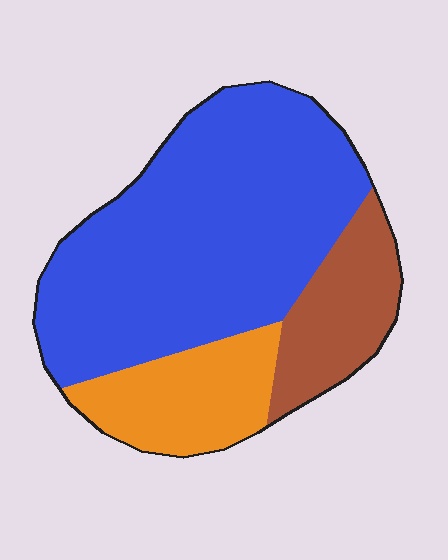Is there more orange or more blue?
Blue.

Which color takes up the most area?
Blue, at roughly 65%.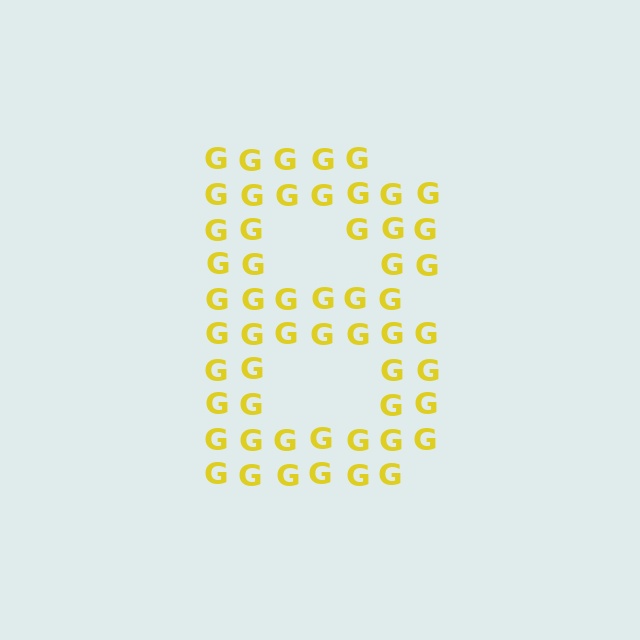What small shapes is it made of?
It is made of small letter G's.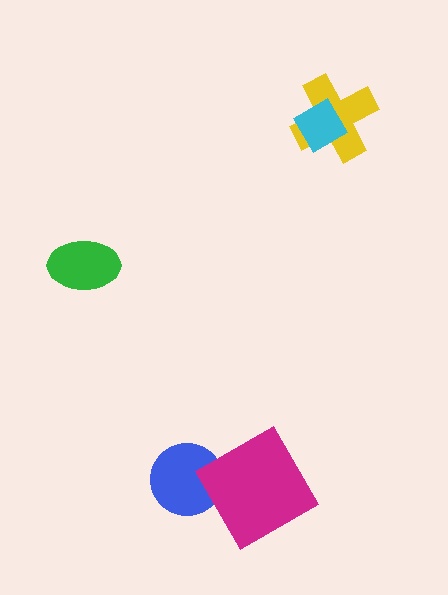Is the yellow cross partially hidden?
Yes, it is partially covered by another shape.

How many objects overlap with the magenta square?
1 object overlaps with the magenta square.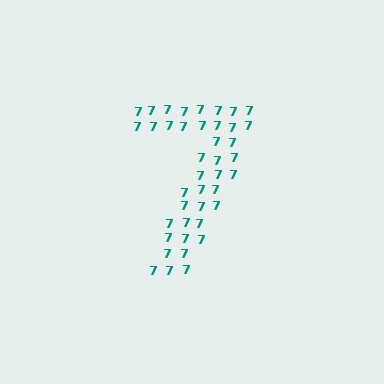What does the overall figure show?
The overall figure shows the digit 7.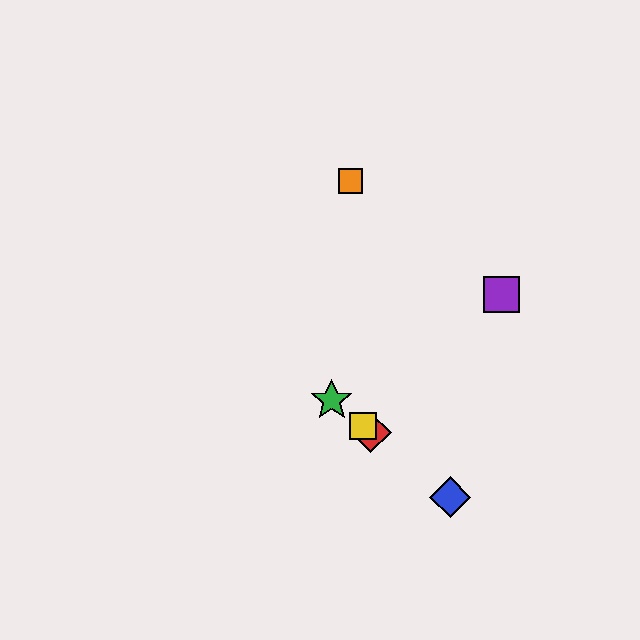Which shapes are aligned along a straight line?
The red diamond, the blue diamond, the green star, the yellow square are aligned along a straight line.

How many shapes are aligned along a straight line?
4 shapes (the red diamond, the blue diamond, the green star, the yellow square) are aligned along a straight line.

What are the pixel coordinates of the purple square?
The purple square is at (501, 295).